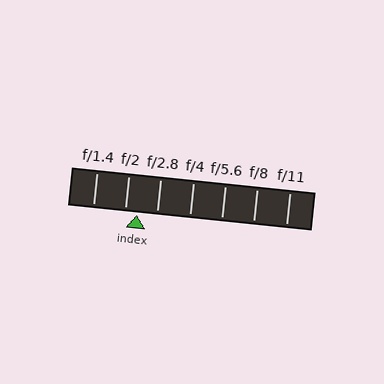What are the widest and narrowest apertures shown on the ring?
The widest aperture shown is f/1.4 and the narrowest is f/11.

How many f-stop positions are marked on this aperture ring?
There are 7 f-stop positions marked.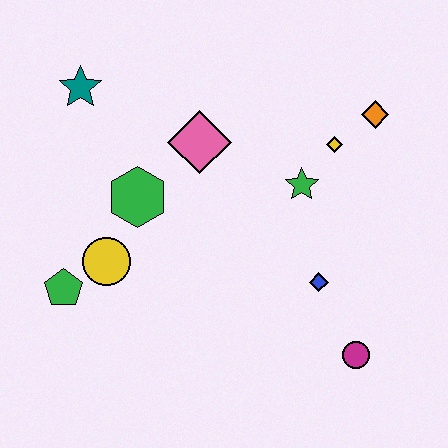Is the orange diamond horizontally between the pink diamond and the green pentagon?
No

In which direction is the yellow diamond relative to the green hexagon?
The yellow diamond is to the right of the green hexagon.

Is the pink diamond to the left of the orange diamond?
Yes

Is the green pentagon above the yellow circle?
No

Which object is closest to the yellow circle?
The green pentagon is closest to the yellow circle.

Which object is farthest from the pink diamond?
The magenta circle is farthest from the pink diamond.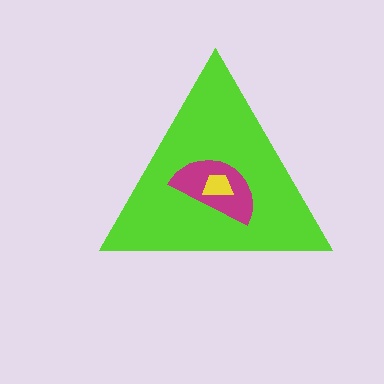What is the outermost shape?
The lime triangle.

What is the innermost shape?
The yellow trapezoid.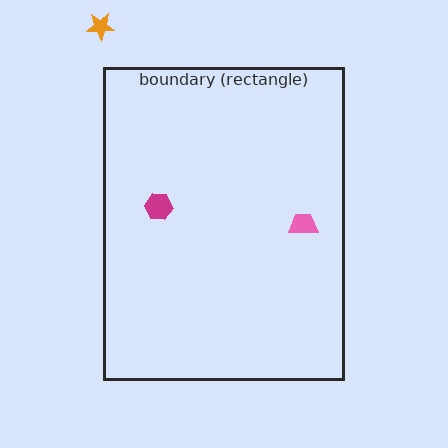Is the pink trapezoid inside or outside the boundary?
Inside.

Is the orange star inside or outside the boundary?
Outside.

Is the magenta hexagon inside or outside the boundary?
Inside.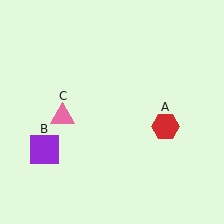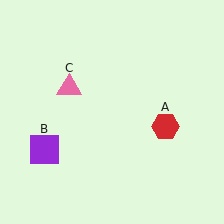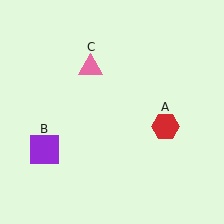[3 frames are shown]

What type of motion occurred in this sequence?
The pink triangle (object C) rotated clockwise around the center of the scene.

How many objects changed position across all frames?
1 object changed position: pink triangle (object C).